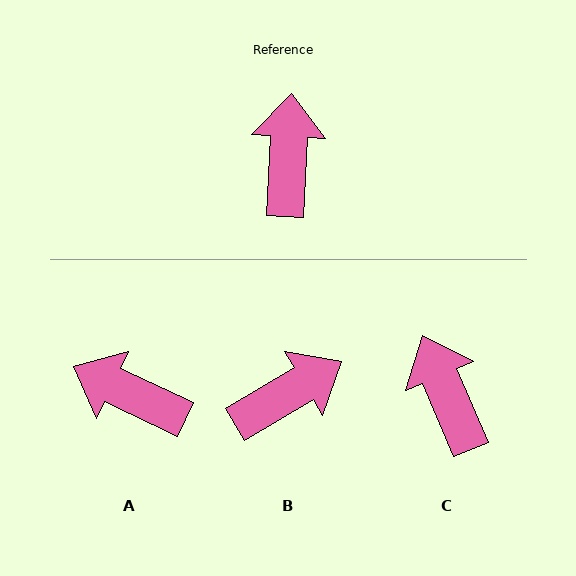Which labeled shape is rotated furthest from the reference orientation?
A, about 67 degrees away.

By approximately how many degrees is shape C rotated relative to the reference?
Approximately 26 degrees counter-clockwise.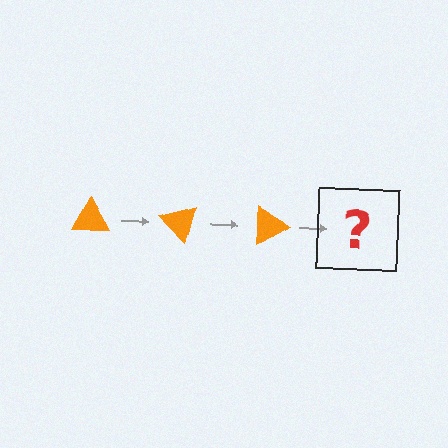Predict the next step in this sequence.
The next step is an orange triangle rotated 135 degrees.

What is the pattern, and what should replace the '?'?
The pattern is that the triangle rotates 45 degrees each step. The '?' should be an orange triangle rotated 135 degrees.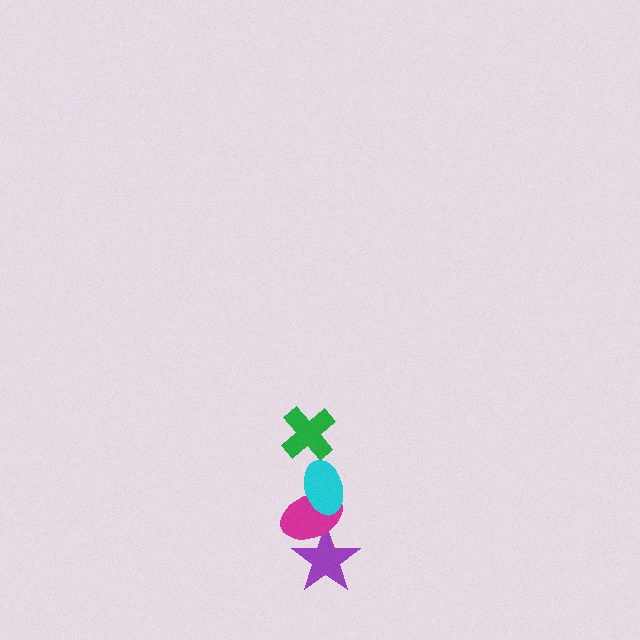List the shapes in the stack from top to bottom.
From top to bottom: the green cross, the cyan ellipse, the magenta ellipse, the purple star.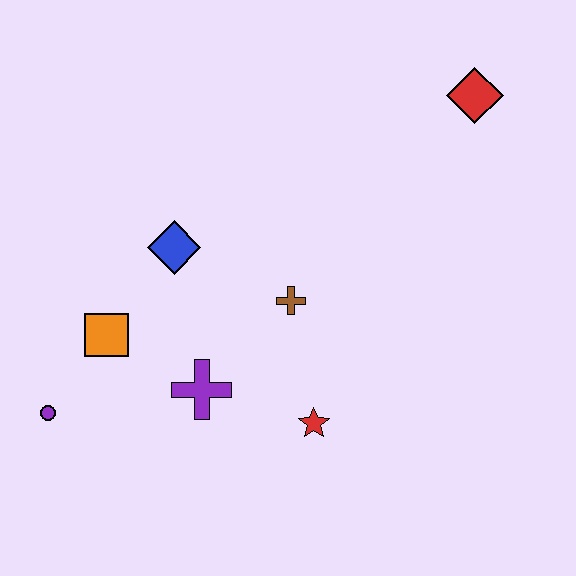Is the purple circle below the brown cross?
Yes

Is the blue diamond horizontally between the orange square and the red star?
Yes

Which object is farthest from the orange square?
The red diamond is farthest from the orange square.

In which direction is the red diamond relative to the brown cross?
The red diamond is above the brown cross.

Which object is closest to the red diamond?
The brown cross is closest to the red diamond.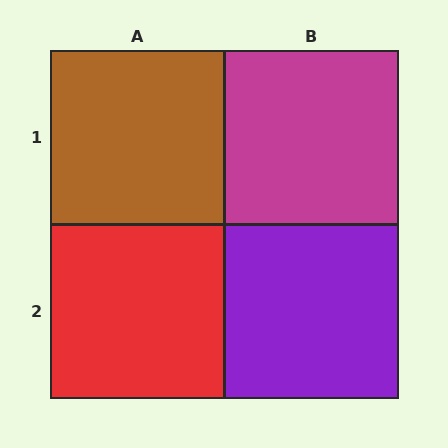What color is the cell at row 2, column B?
Purple.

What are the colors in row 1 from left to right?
Brown, magenta.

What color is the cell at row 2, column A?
Red.